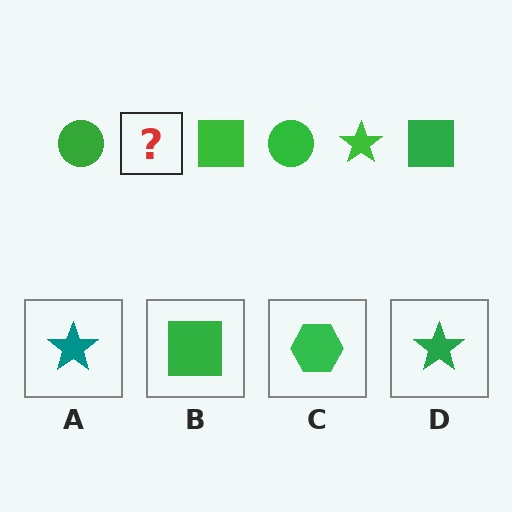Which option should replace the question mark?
Option D.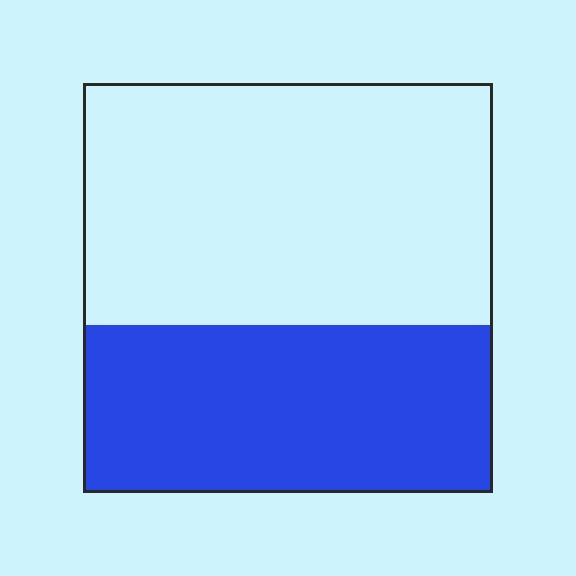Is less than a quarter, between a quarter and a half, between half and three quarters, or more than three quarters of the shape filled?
Between a quarter and a half.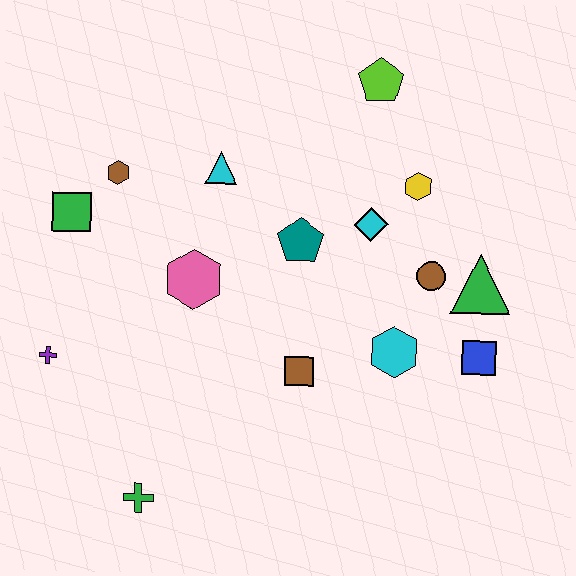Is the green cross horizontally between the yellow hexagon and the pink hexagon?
No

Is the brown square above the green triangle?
No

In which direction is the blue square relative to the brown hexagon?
The blue square is to the right of the brown hexagon.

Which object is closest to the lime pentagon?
The yellow hexagon is closest to the lime pentagon.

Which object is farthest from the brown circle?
The purple cross is farthest from the brown circle.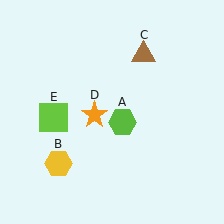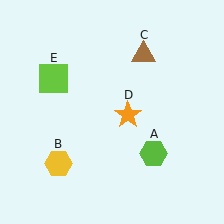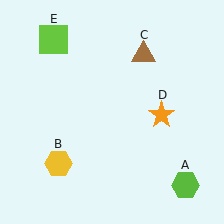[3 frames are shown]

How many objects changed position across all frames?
3 objects changed position: lime hexagon (object A), orange star (object D), lime square (object E).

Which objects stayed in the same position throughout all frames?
Yellow hexagon (object B) and brown triangle (object C) remained stationary.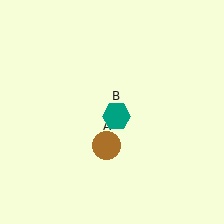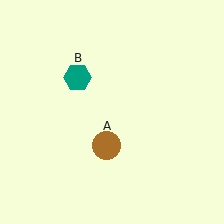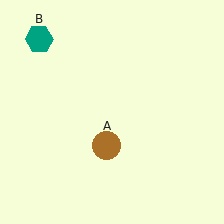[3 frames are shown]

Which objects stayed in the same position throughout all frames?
Brown circle (object A) remained stationary.